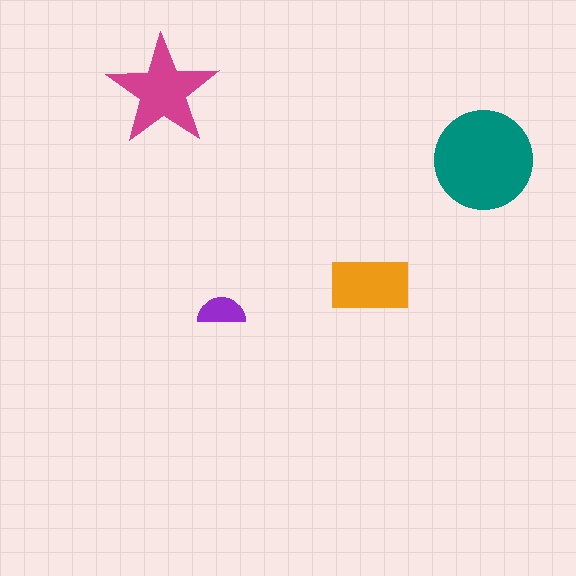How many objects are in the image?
There are 4 objects in the image.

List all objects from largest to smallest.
The teal circle, the magenta star, the orange rectangle, the purple semicircle.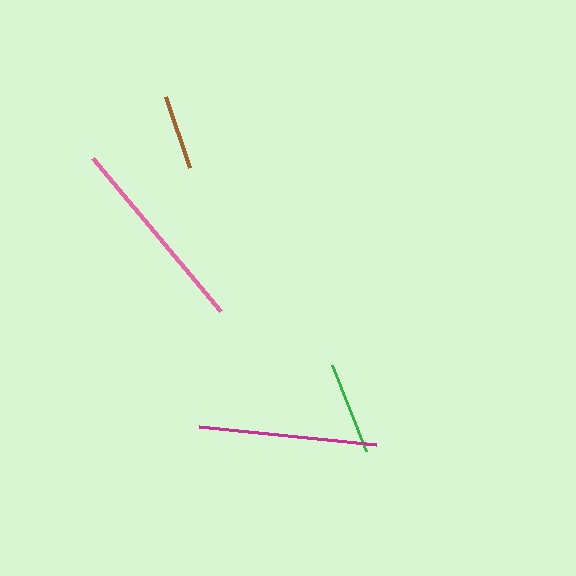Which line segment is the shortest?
The brown line is the shortest at approximately 75 pixels.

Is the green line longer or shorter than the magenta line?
The magenta line is longer than the green line.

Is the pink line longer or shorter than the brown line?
The pink line is longer than the brown line.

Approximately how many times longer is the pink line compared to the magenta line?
The pink line is approximately 1.1 times the length of the magenta line.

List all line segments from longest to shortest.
From longest to shortest: pink, magenta, green, brown.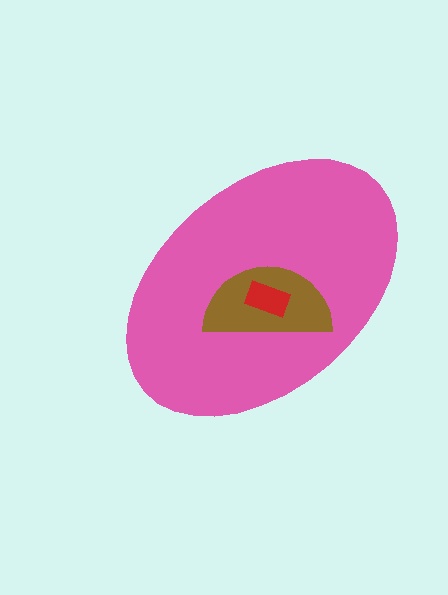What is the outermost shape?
The pink ellipse.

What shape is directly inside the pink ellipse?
The brown semicircle.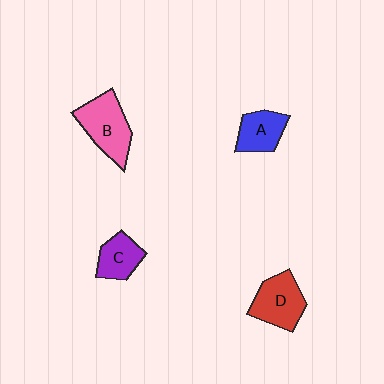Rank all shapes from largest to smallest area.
From largest to smallest: B (pink), D (red), A (blue), C (purple).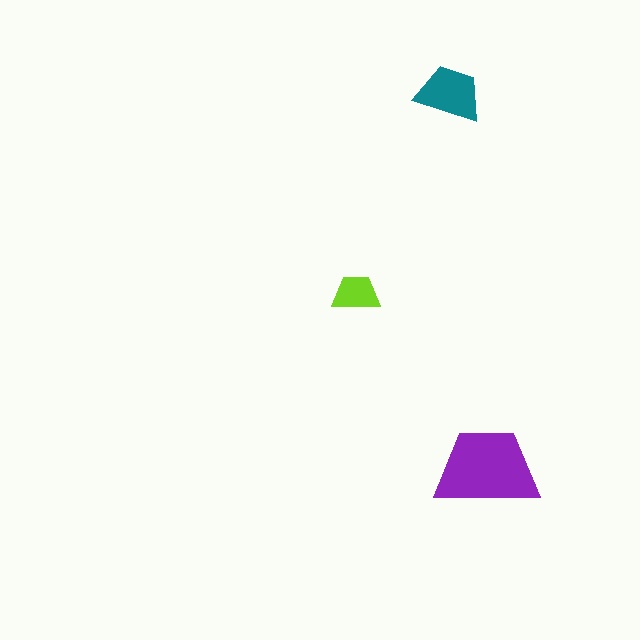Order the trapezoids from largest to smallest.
the purple one, the teal one, the lime one.